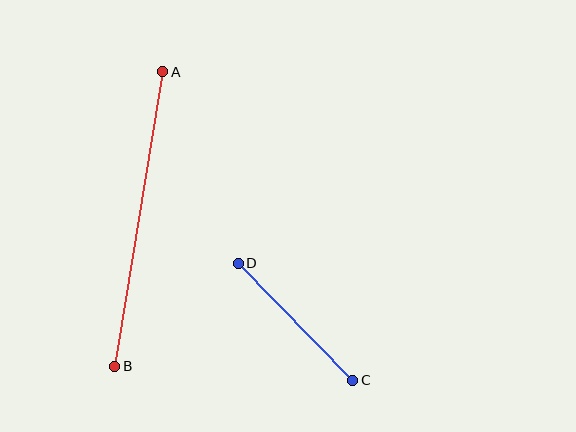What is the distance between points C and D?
The distance is approximately 164 pixels.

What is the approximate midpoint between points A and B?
The midpoint is at approximately (139, 219) pixels.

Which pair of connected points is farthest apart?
Points A and B are farthest apart.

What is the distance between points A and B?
The distance is approximately 298 pixels.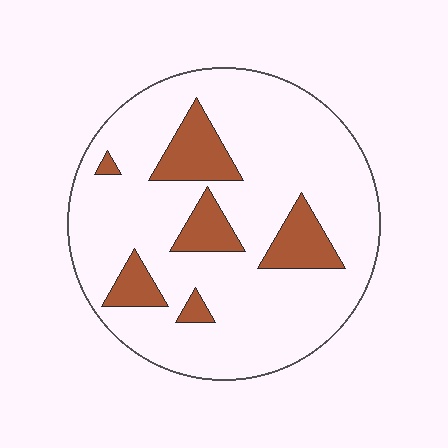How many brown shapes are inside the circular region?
6.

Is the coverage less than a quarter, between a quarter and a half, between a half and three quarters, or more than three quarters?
Less than a quarter.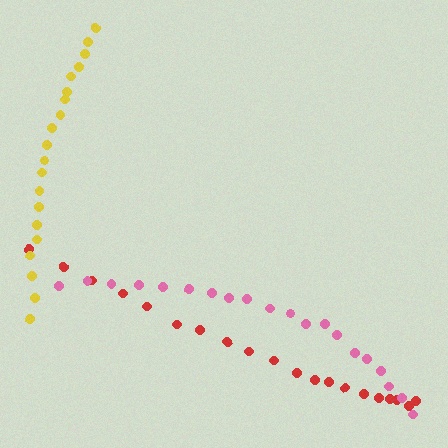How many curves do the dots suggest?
There are 3 distinct paths.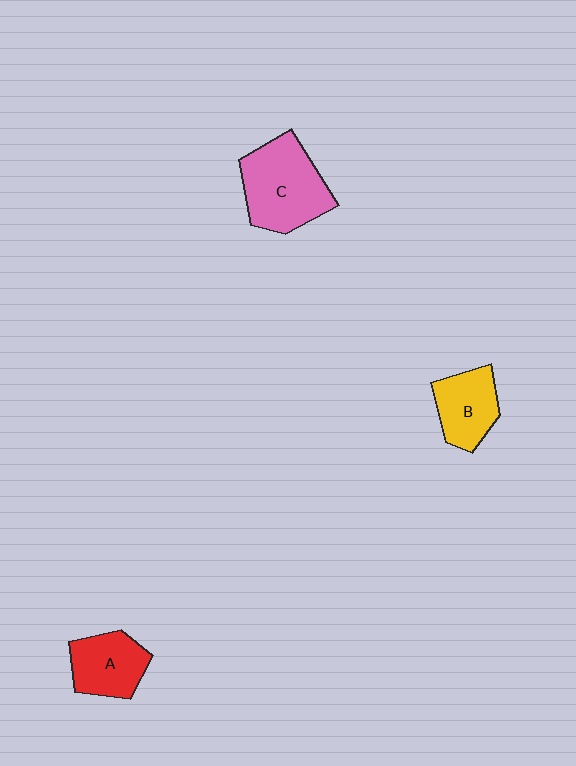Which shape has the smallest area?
Shape B (yellow).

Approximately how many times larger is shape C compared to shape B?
Approximately 1.6 times.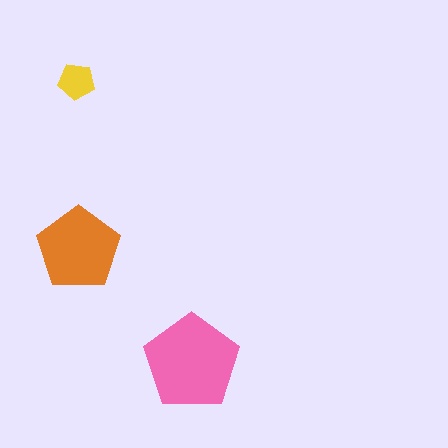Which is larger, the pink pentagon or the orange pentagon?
The pink one.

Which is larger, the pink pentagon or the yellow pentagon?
The pink one.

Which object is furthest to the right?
The pink pentagon is rightmost.